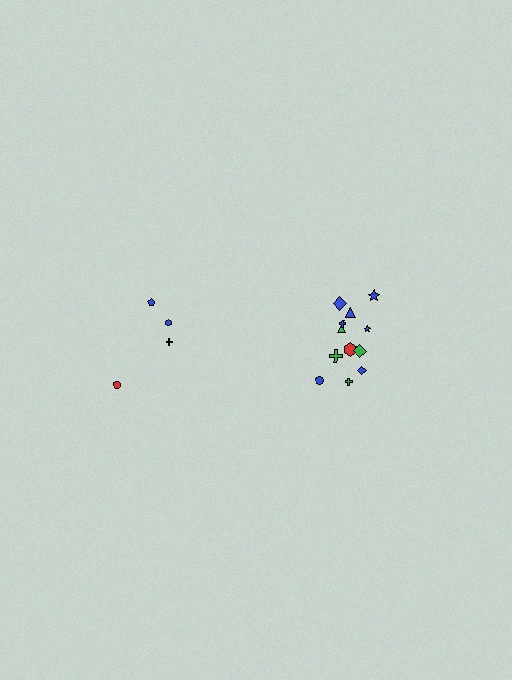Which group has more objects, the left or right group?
The right group.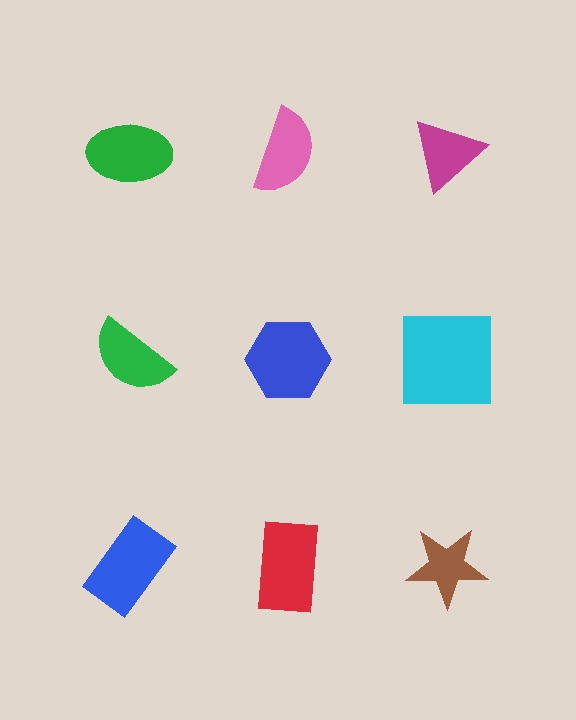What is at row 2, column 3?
A cyan square.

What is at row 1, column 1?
A green ellipse.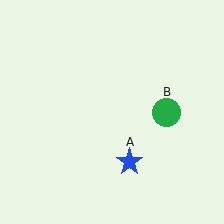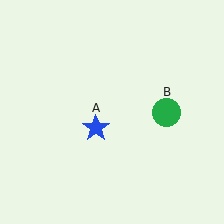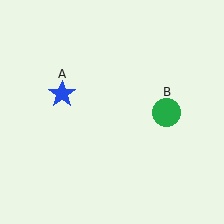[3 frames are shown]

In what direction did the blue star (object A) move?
The blue star (object A) moved up and to the left.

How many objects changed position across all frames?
1 object changed position: blue star (object A).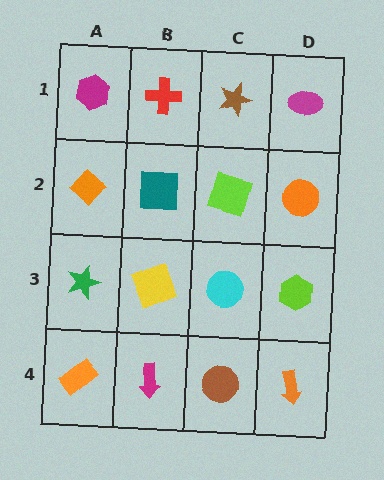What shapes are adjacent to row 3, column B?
A teal square (row 2, column B), a magenta arrow (row 4, column B), a green star (row 3, column A), a cyan circle (row 3, column C).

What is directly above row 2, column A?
A magenta hexagon.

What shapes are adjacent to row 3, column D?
An orange circle (row 2, column D), an orange arrow (row 4, column D), a cyan circle (row 3, column C).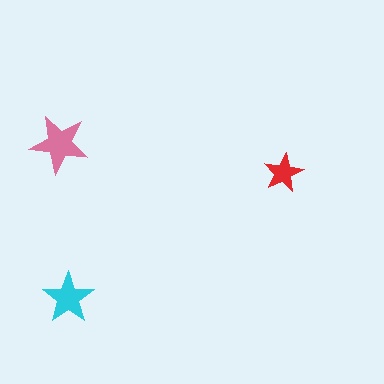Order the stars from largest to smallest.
the pink one, the cyan one, the red one.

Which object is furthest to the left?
The pink star is leftmost.